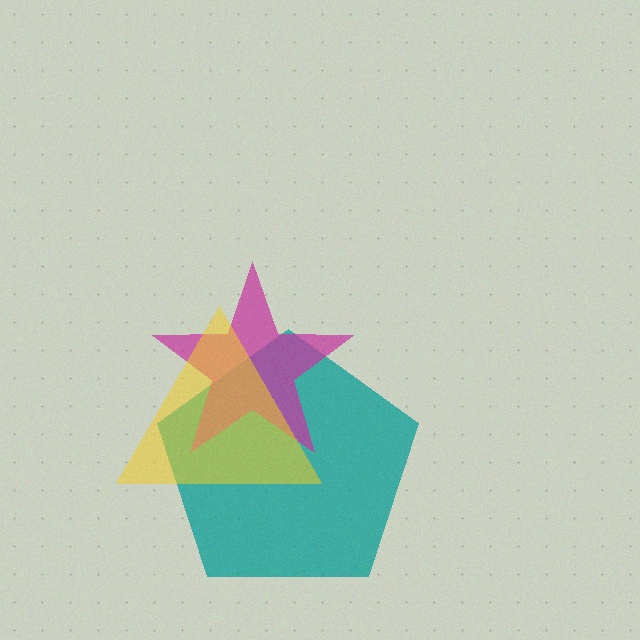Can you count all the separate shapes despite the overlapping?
Yes, there are 3 separate shapes.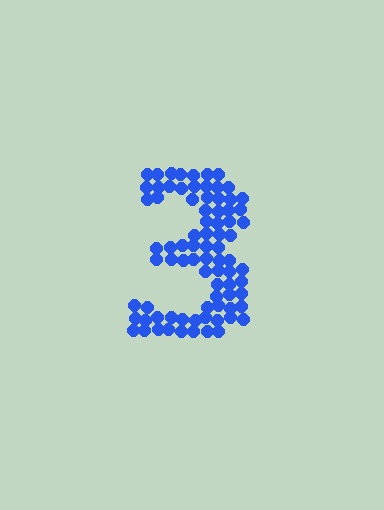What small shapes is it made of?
It is made of small circles.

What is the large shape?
The large shape is the digit 3.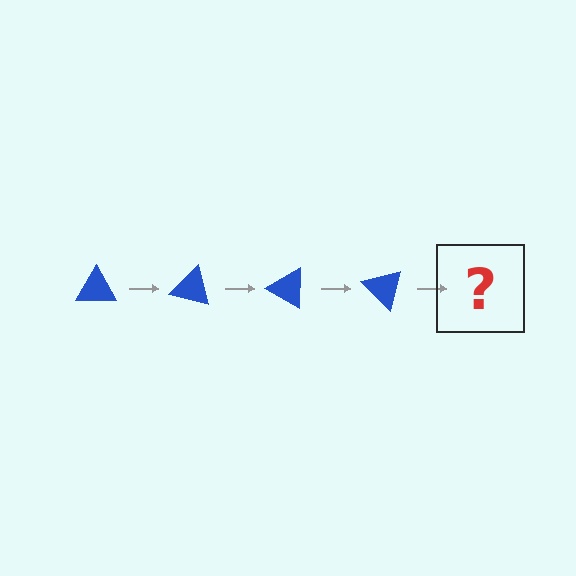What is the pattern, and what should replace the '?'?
The pattern is that the triangle rotates 15 degrees each step. The '?' should be a blue triangle rotated 60 degrees.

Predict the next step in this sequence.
The next step is a blue triangle rotated 60 degrees.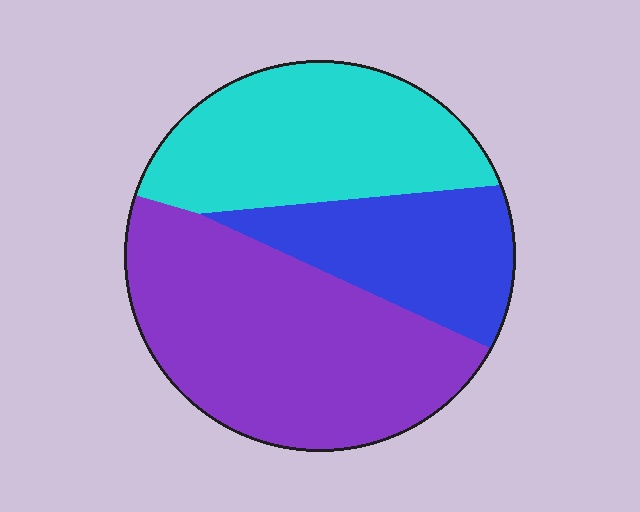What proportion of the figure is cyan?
Cyan takes up about one third (1/3) of the figure.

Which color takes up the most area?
Purple, at roughly 45%.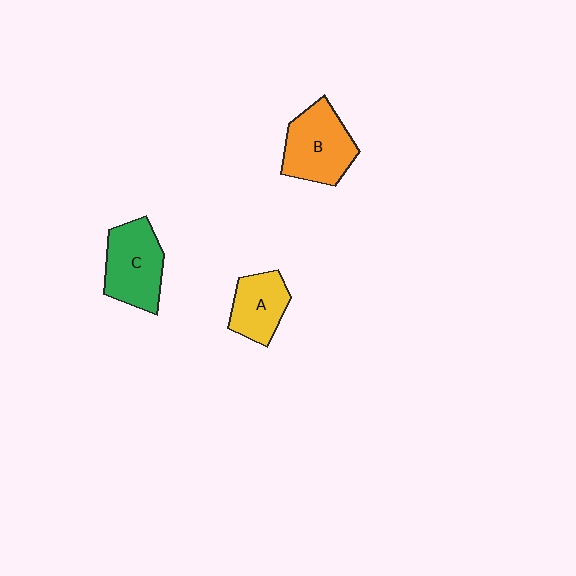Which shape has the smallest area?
Shape A (yellow).